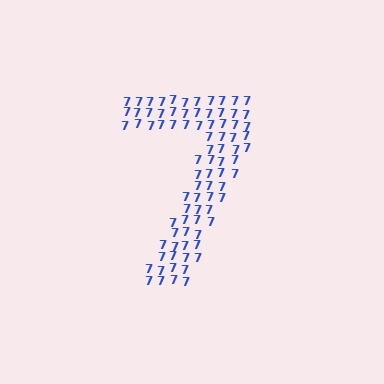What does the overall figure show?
The overall figure shows the digit 7.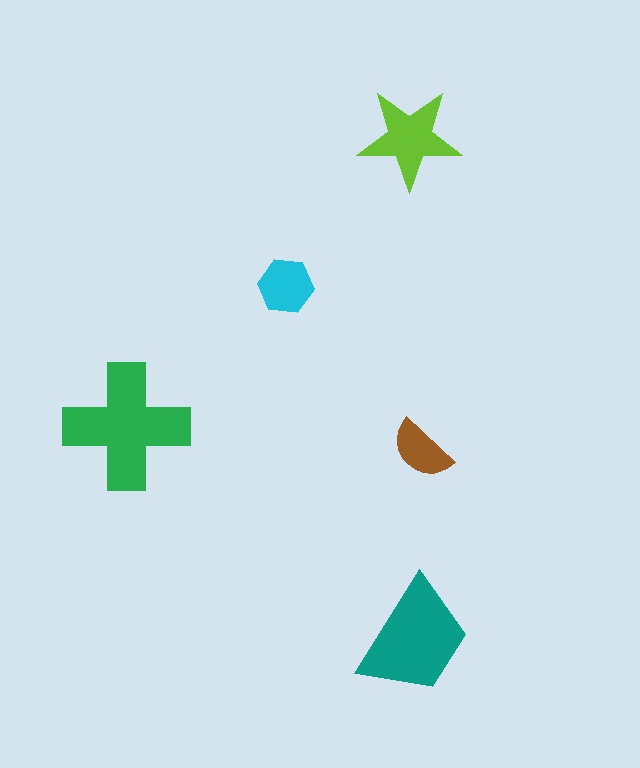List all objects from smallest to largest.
The brown semicircle, the cyan hexagon, the lime star, the teal trapezoid, the green cross.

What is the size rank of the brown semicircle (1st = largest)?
5th.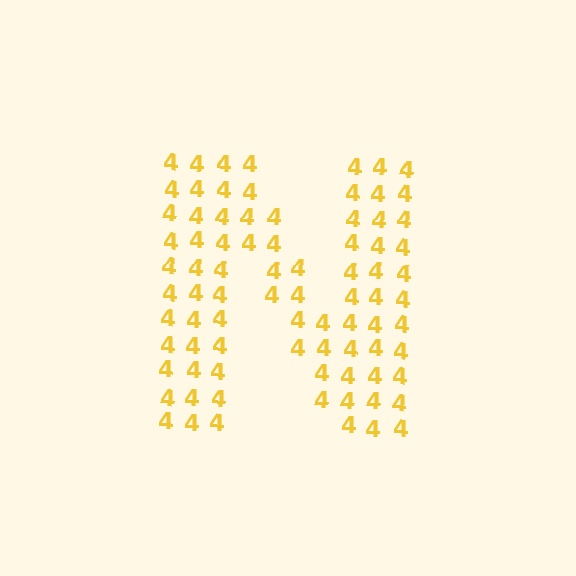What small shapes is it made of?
It is made of small digit 4's.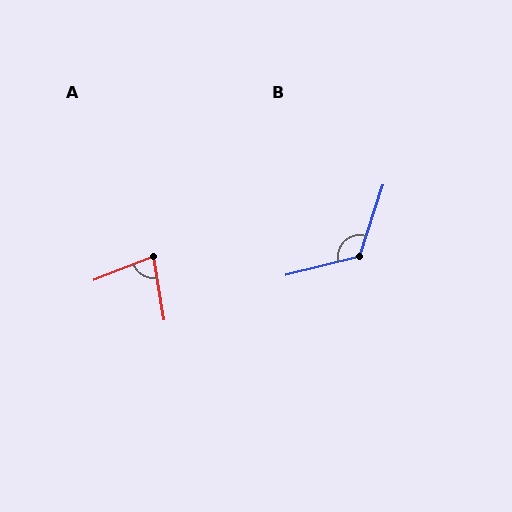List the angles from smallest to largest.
A (78°), B (122°).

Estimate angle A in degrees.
Approximately 78 degrees.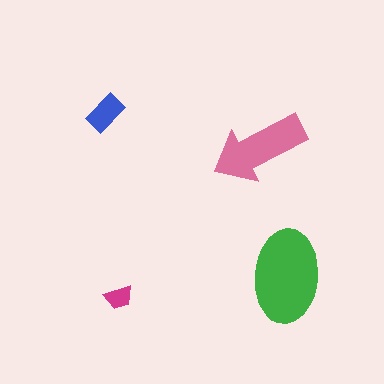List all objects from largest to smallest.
The green ellipse, the pink arrow, the blue rectangle, the magenta trapezoid.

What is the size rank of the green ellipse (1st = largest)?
1st.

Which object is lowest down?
The magenta trapezoid is bottommost.